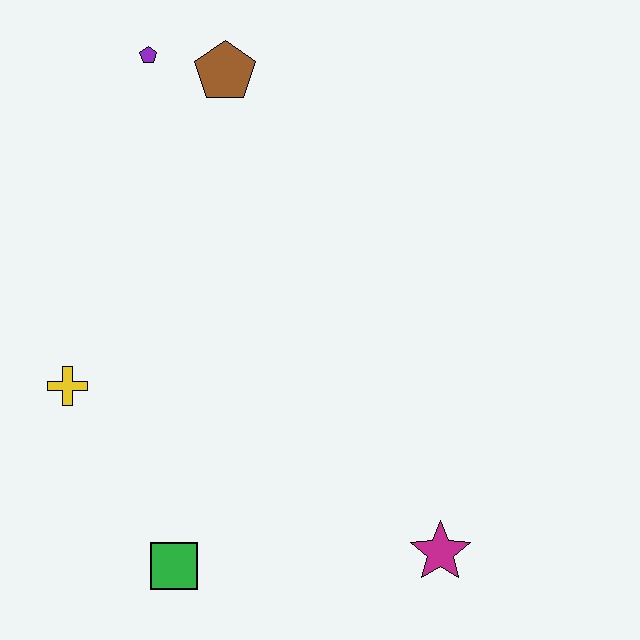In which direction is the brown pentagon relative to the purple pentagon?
The brown pentagon is to the right of the purple pentagon.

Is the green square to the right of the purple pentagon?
Yes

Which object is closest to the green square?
The yellow cross is closest to the green square.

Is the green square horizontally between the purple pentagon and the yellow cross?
No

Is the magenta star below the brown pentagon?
Yes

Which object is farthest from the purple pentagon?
The magenta star is farthest from the purple pentagon.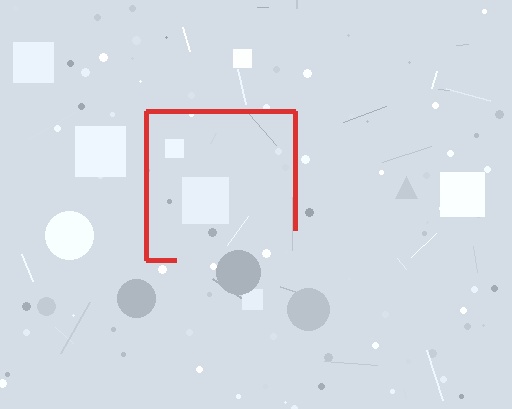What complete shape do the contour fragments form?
The contour fragments form a square.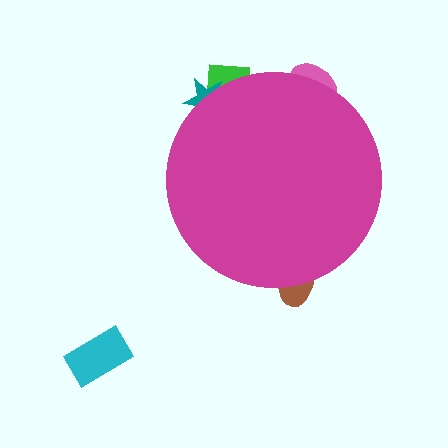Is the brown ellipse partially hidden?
Yes, the brown ellipse is partially hidden behind the magenta circle.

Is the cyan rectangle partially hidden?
No, the cyan rectangle is fully visible.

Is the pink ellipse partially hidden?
Yes, the pink ellipse is partially hidden behind the magenta circle.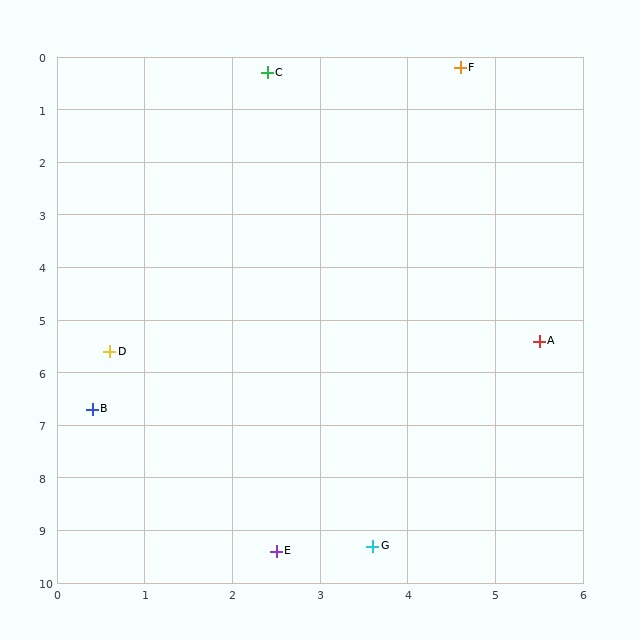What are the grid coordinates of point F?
Point F is at approximately (4.6, 0.2).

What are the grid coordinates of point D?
Point D is at approximately (0.6, 5.6).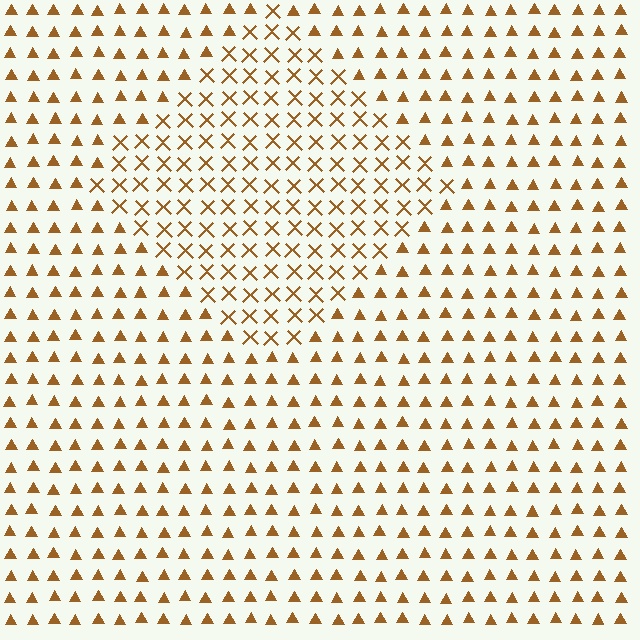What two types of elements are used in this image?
The image uses X marks inside the diamond region and triangles outside it.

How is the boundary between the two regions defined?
The boundary is defined by a change in element shape: X marks inside vs. triangles outside. All elements share the same color and spacing.